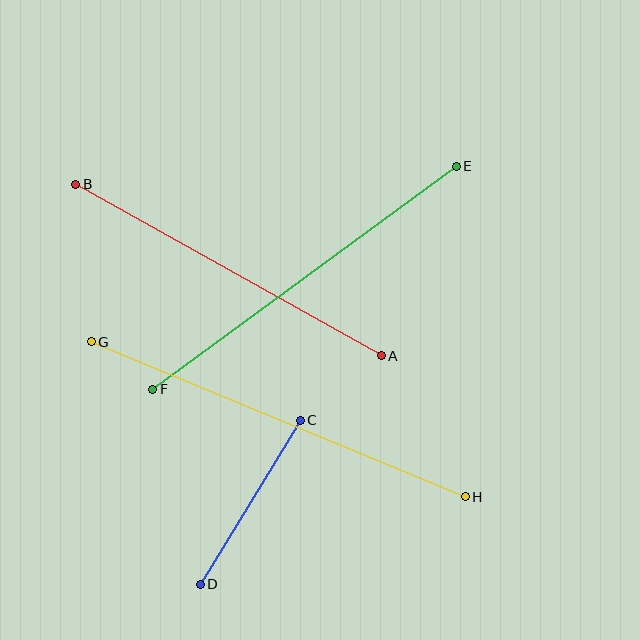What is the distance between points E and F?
The distance is approximately 376 pixels.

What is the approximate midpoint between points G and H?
The midpoint is at approximately (278, 419) pixels.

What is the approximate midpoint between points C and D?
The midpoint is at approximately (250, 502) pixels.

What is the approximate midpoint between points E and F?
The midpoint is at approximately (304, 278) pixels.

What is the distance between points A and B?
The distance is approximately 350 pixels.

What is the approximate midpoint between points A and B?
The midpoint is at approximately (228, 270) pixels.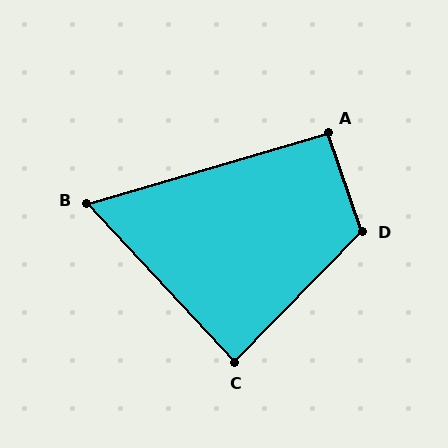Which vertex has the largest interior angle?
D, at approximately 117 degrees.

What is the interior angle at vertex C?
Approximately 87 degrees (approximately right).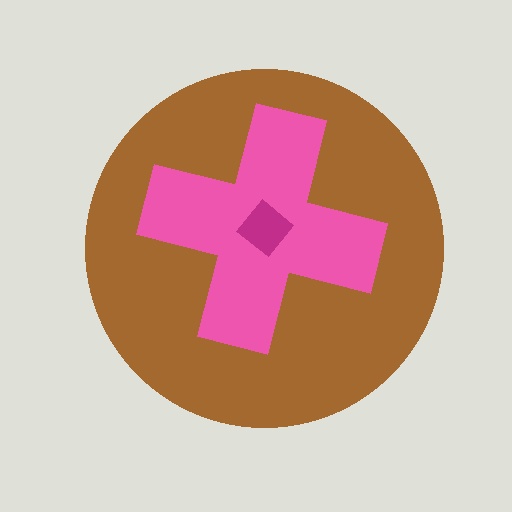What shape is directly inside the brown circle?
The pink cross.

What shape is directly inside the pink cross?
The magenta diamond.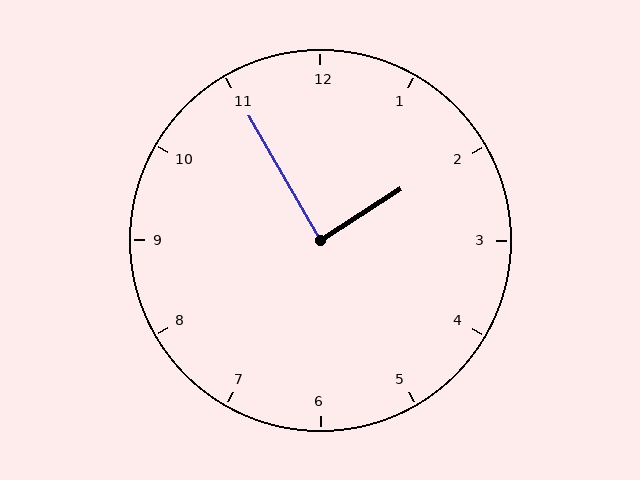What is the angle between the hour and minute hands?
Approximately 88 degrees.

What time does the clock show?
1:55.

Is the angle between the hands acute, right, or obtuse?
It is right.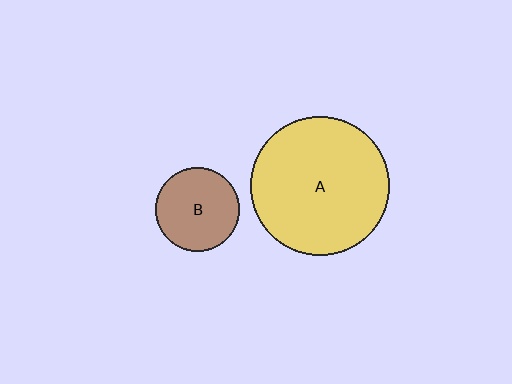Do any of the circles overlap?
No, none of the circles overlap.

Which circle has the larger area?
Circle A (yellow).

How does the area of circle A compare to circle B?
Approximately 2.8 times.